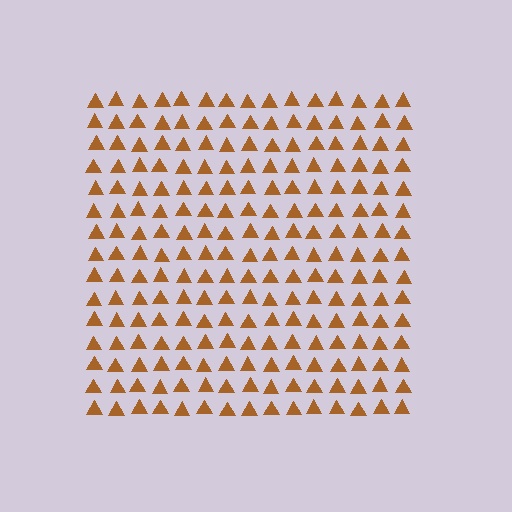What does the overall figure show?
The overall figure shows a square.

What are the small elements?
The small elements are triangles.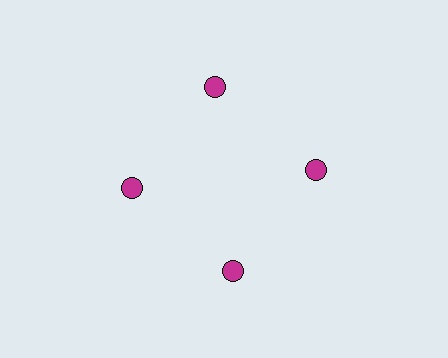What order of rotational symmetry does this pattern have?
This pattern has 4-fold rotational symmetry.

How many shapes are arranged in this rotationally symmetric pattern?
There are 4 shapes, arranged in 4 groups of 1.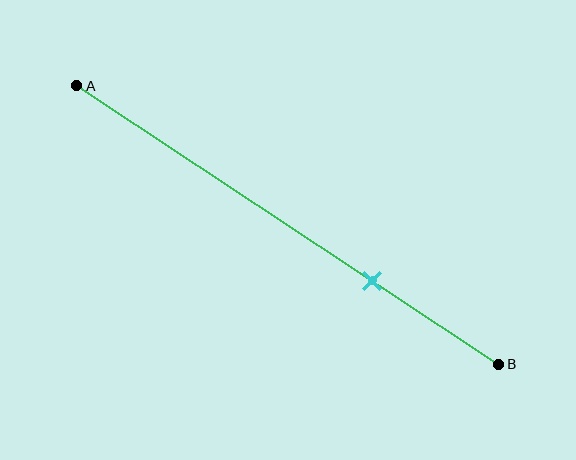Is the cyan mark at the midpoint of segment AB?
No, the mark is at about 70% from A, not at the 50% midpoint.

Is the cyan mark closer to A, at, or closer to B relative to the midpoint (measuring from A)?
The cyan mark is closer to point B than the midpoint of segment AB.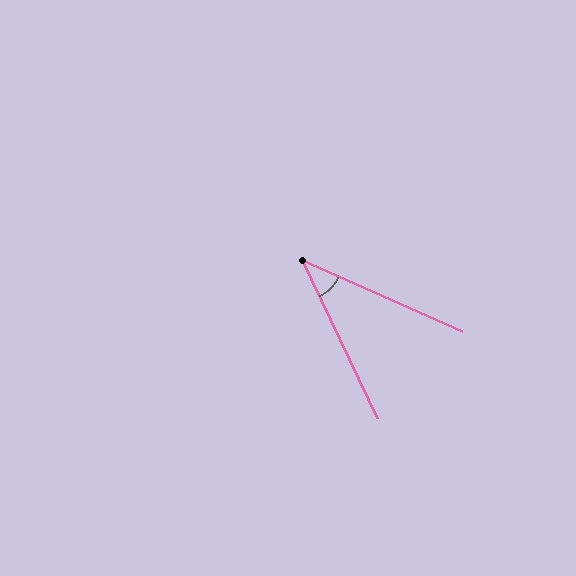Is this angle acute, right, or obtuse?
It is acute.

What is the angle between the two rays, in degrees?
Approximately 41 degrees.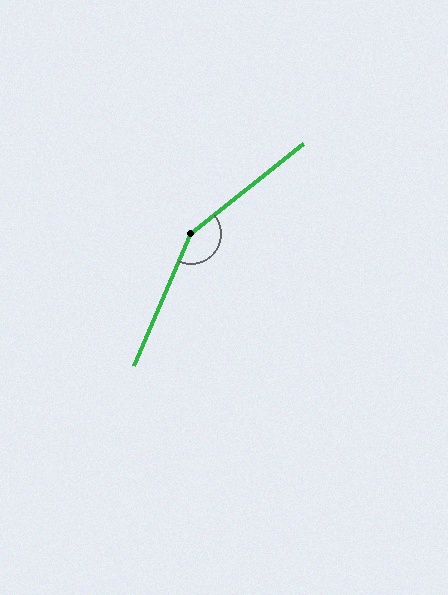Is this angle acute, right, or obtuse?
It is obtuse.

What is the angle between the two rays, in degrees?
Approximately 152 degrees.